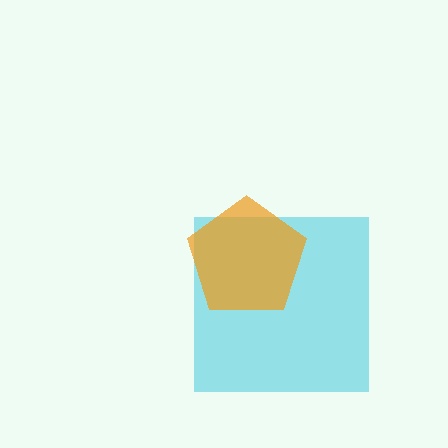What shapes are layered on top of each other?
The layered shapes are: a cyan square, an orange pentagon.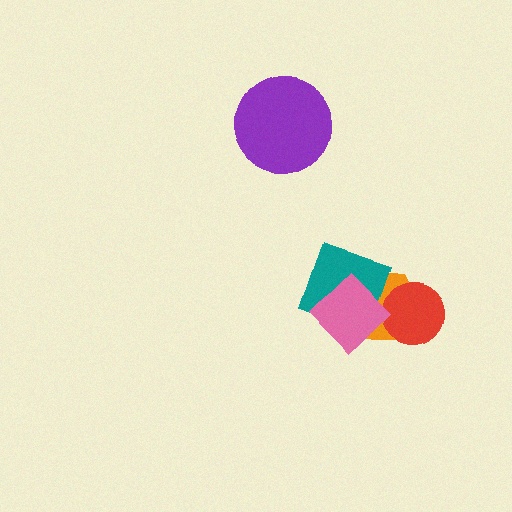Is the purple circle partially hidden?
No, no other shape covers it.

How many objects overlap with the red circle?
2 objects overlap with the red circle.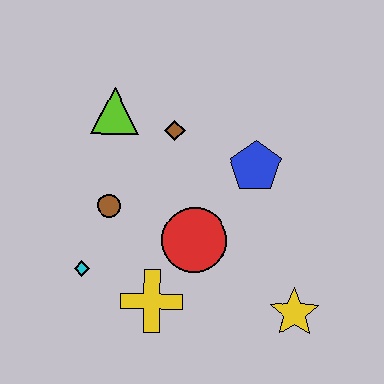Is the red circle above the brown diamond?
No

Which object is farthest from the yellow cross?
The lime triangle is farthest from the yellow cross.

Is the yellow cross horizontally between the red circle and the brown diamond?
No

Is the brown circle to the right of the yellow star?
No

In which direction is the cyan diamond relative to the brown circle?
The cyan diamond is below the brown circle.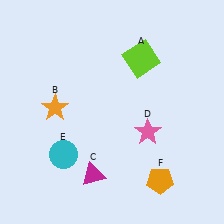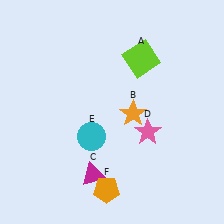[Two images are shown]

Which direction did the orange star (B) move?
The orange star (B) moved right.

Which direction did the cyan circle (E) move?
The cyan circle (E) moved right.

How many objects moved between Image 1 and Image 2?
3 objects moved between the two images.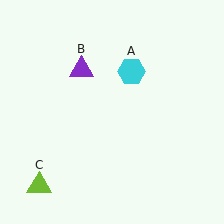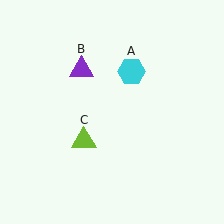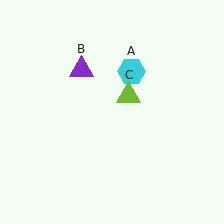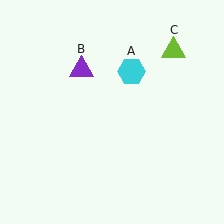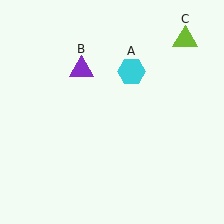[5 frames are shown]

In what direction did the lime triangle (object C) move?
The lime triangle (object C) moved up and to the right.